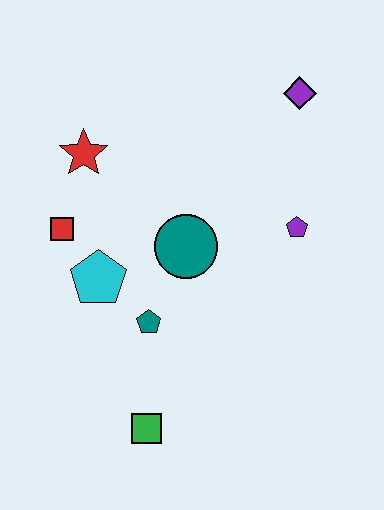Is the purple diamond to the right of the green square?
Yes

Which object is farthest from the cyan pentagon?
The purple diamond is farthest from the cyan pentagon.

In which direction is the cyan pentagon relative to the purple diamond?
The cyan pentagon is to the left of the purple diamond.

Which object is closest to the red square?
The cyan pentagon is closest to the red square.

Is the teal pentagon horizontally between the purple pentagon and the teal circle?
No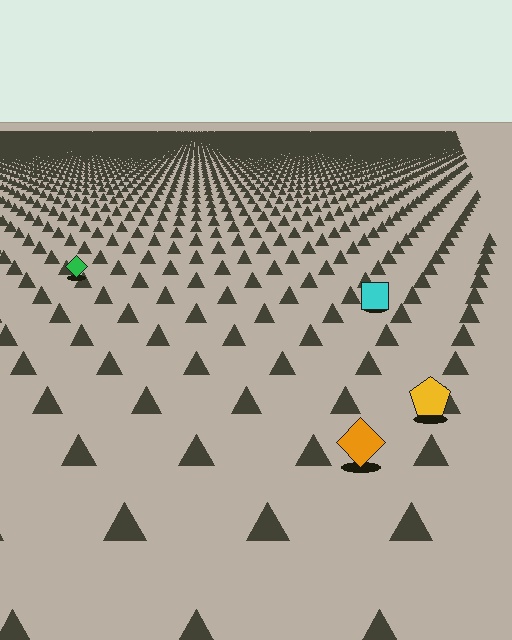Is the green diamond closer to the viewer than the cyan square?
No. The cyan square is closer — you can tell from the texture gradient: the ground texture is coarser near it.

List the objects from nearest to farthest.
From nearest to farthest: the orange diamond, the yellow pentagon, the cyan square, the green diamond.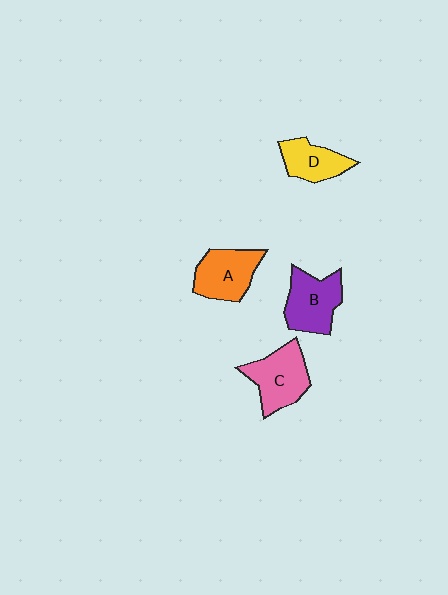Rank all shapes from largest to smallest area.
From largest to smallest: C (pink), B (purple), A (orange), D (yellow).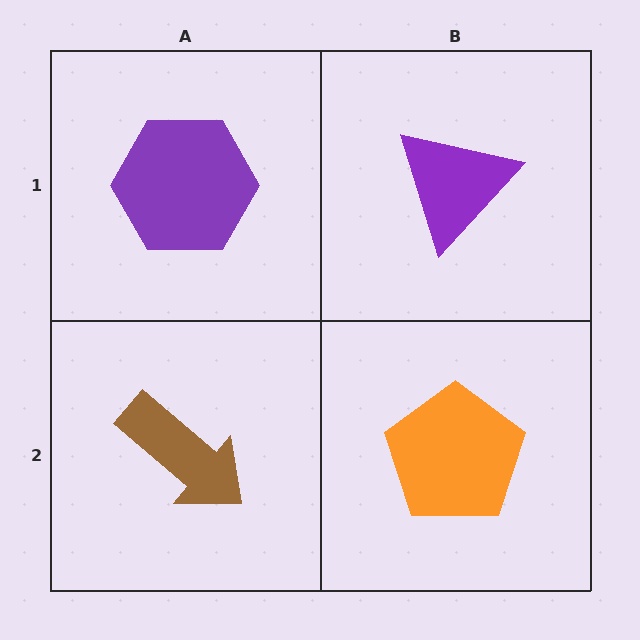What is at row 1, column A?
A purple hexagon.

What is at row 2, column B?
An orange pentagon.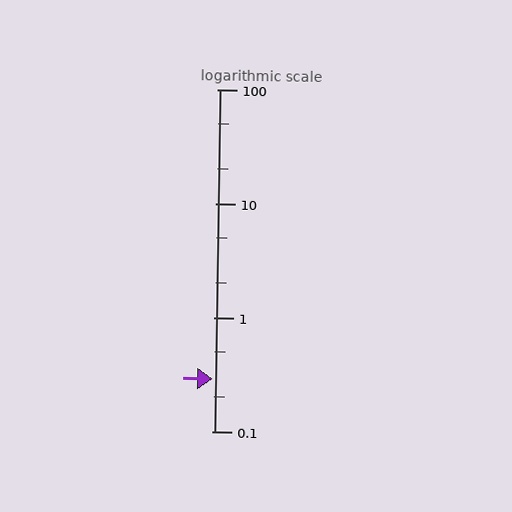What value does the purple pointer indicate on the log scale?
The pointer indicates approximately 0.29.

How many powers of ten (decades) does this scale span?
The scale spans 3 decades, from 0.1 to 100.